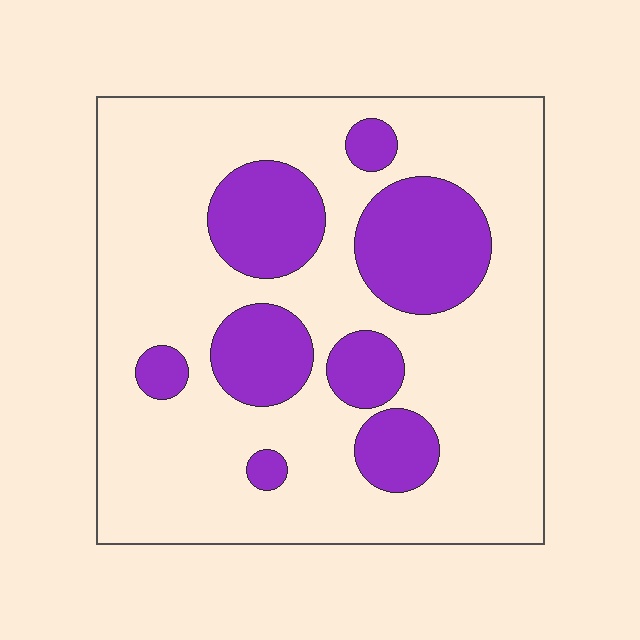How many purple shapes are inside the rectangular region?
8.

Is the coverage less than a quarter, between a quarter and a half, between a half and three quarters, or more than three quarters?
Between a quarter and a half.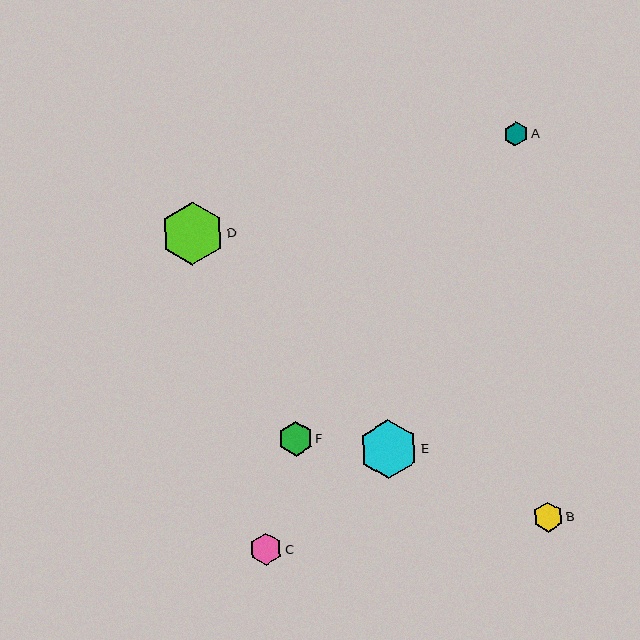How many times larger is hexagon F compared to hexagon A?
Hexagon F is approximately 1.5 times the size of hexagon A.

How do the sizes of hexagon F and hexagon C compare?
Hexagon F and hexagon C are approximately the same size.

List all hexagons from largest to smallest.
From largest to smallest: D, E, F, C, B, A.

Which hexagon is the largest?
Hexagon D is the largest with a size of approximately 63 pixels.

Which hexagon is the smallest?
Hexagon A is the smallest with a size of approximately 24 pixels.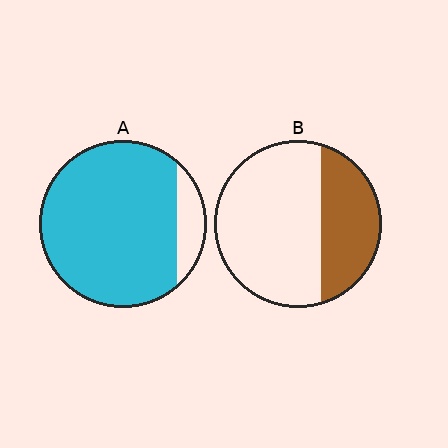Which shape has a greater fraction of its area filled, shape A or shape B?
Shape A.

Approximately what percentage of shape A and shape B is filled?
A is approximately 90% and B is approximately 35%.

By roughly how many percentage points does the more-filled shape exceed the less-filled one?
By roughly 55 percentage points (A over B).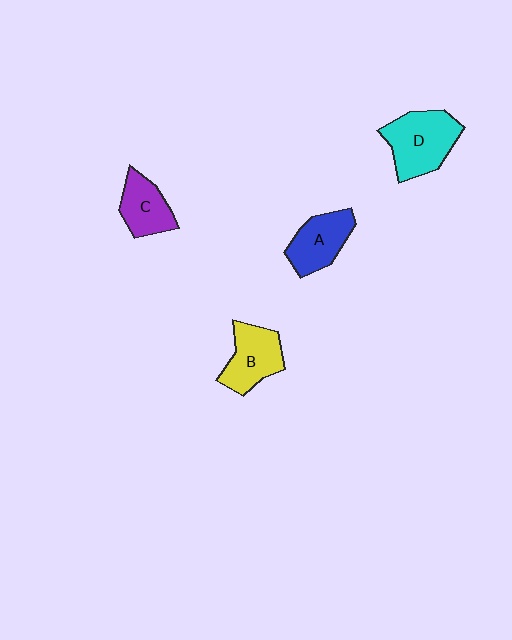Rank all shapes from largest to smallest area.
From largest to smallest: D (cyan), B (yellow), A (blue), C (purple).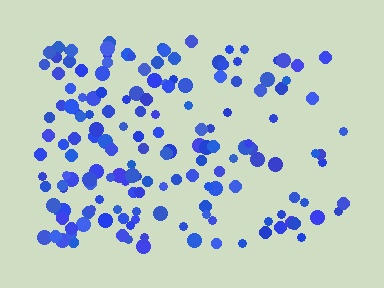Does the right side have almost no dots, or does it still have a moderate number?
Still a moderate number, just noticeably fewer than the left.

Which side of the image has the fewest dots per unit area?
The right.